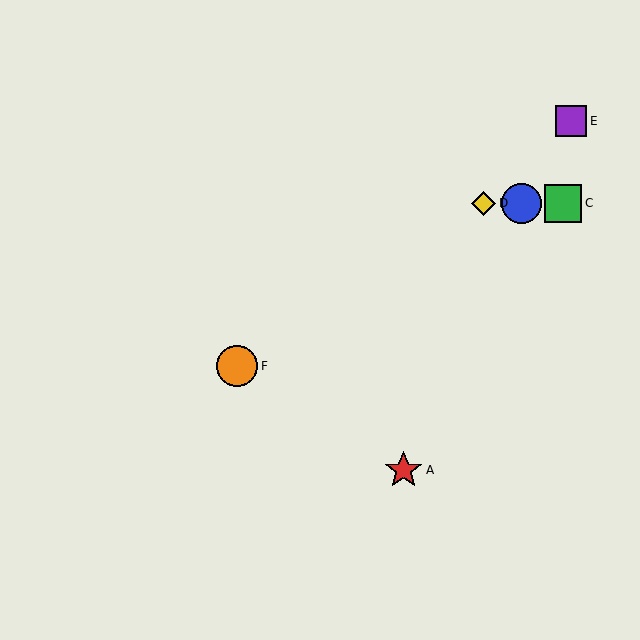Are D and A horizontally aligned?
No, D is at y≈203 and A is at y≈470.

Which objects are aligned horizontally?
Objects B, C, D are aligned horizontally.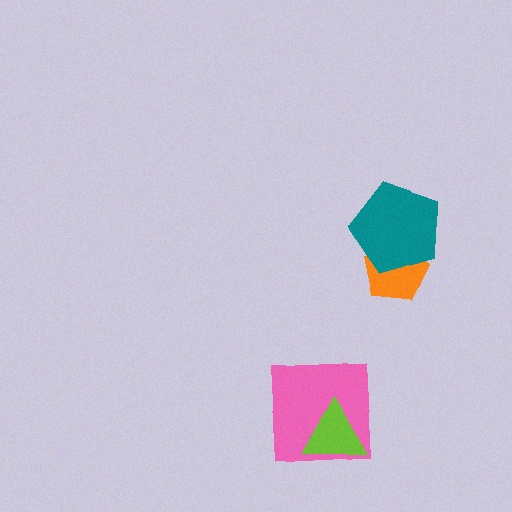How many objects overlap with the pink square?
1 object overlaps with the pink square.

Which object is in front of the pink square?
The lime triangle is in front of the pink square.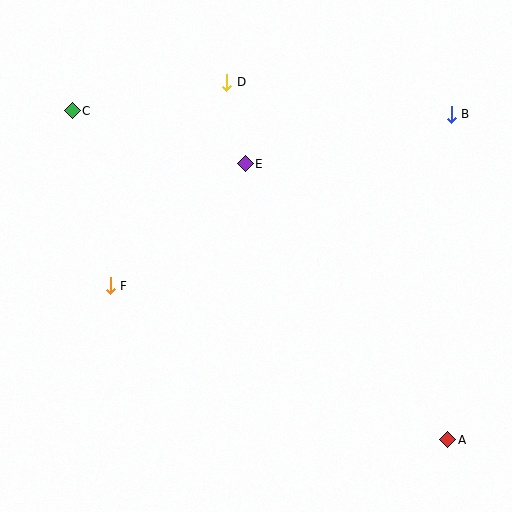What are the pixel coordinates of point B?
Point B is at (451, 114).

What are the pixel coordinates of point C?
Point C is at (72, 111).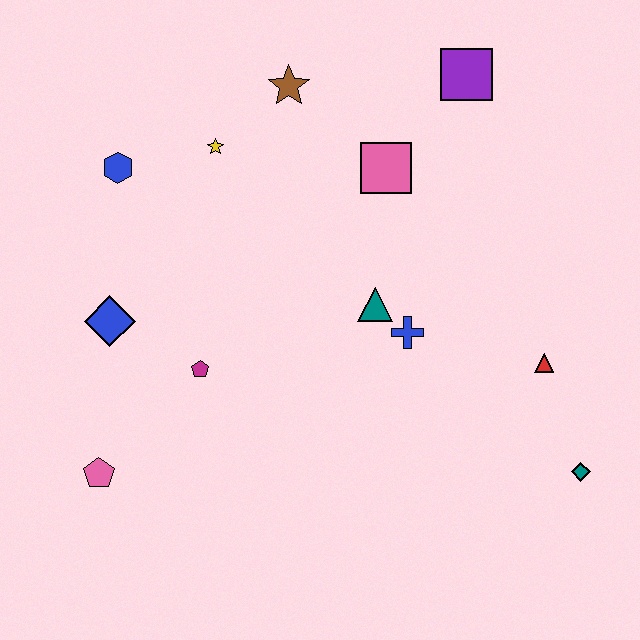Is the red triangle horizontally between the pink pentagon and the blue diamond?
No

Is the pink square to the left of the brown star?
No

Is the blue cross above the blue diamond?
No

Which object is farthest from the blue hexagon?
The teal diamond is farthest from the blue hexagon.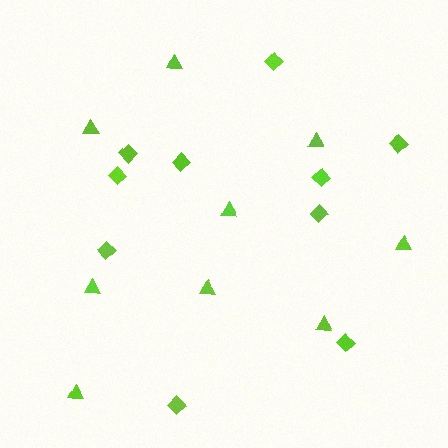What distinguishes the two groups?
There are 2 groups: one group of triangles (9) and one group of diamonds (10).